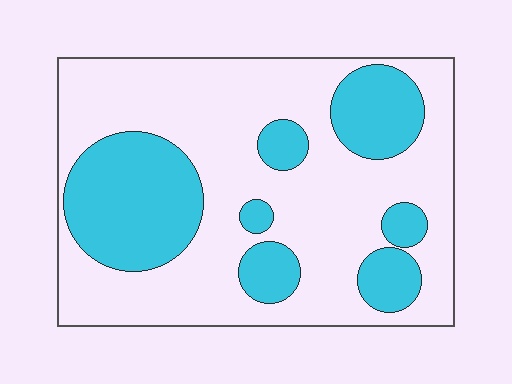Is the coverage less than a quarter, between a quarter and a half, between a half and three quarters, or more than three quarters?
Between a quarter and a half.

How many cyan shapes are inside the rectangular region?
7.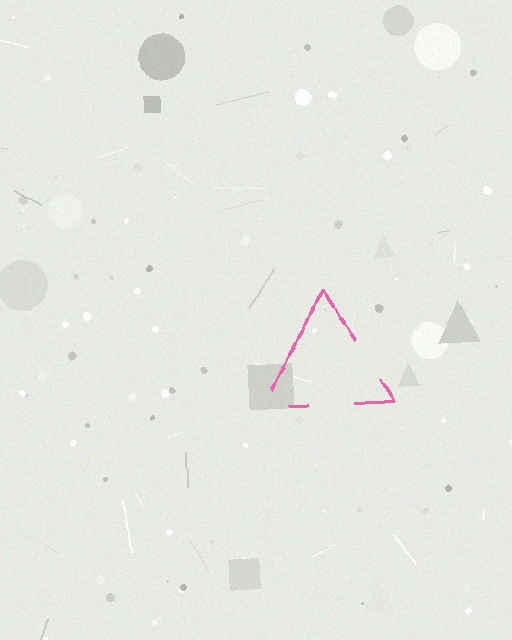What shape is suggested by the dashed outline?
The dashed outline suggests a triangle.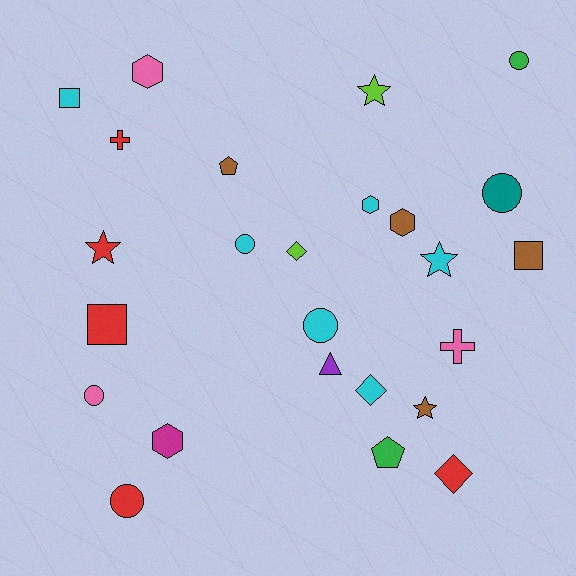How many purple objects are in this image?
There is 1 purple object.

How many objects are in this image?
There are 25 objects.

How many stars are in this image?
There are 4 stars.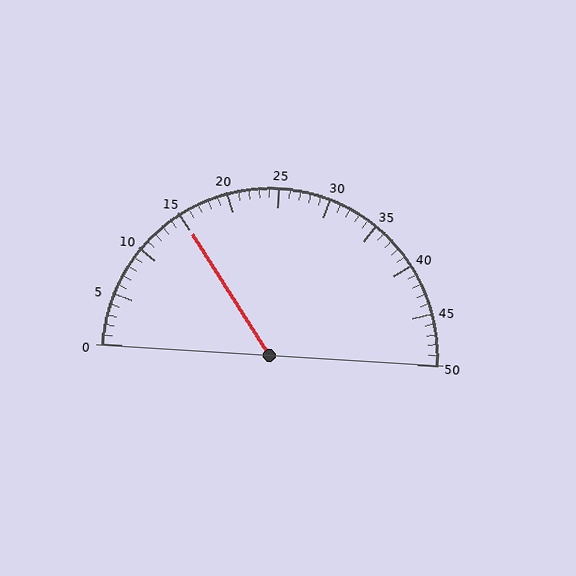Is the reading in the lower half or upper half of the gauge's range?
The reading is in the lower half of the range (0 to 50).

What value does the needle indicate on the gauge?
The needle indicates approximately 15.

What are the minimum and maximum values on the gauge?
The gauge ranges from 0 to 50.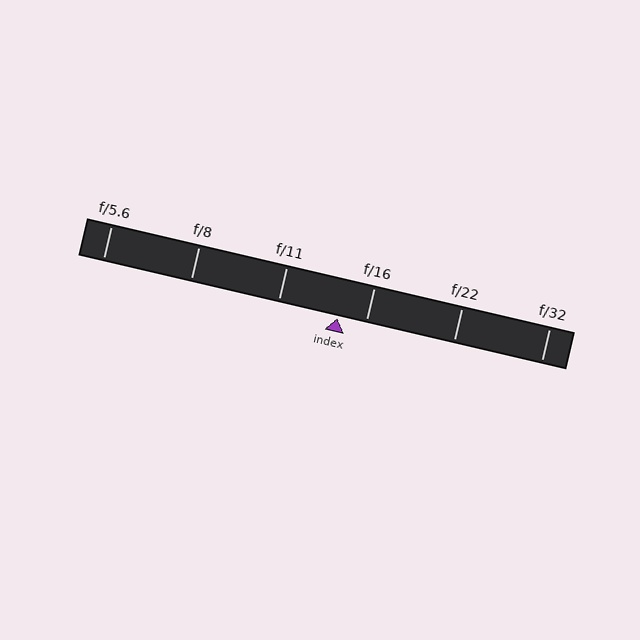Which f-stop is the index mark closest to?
The index mark is closest to f/16.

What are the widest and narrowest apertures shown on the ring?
The widest aperture shown is f/5.6 and the narrowest is f/32.